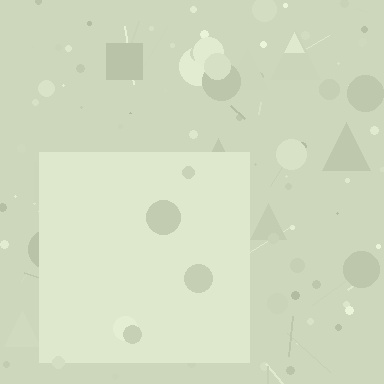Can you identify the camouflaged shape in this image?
The camouflaged shape is a square.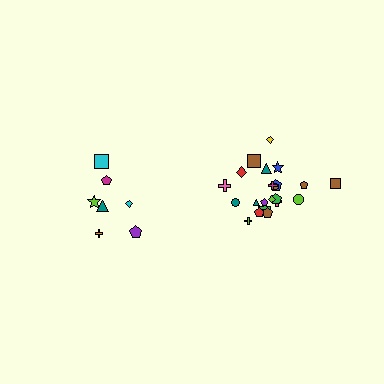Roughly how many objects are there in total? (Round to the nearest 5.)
Roughly 30 objects in total.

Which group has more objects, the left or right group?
The right group.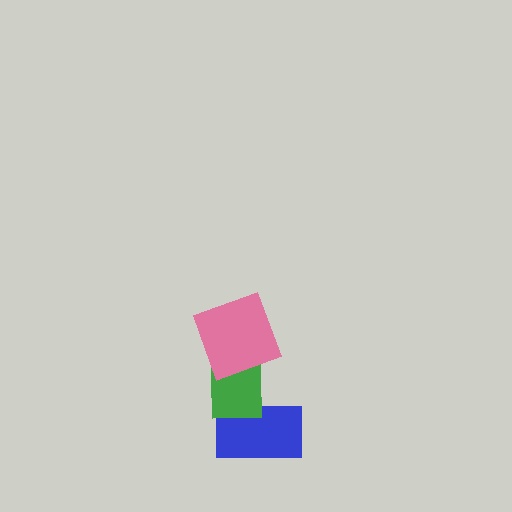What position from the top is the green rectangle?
The green rectangle is 2nd from the top.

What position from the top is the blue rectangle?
The blue rectangle is 3rd from the top.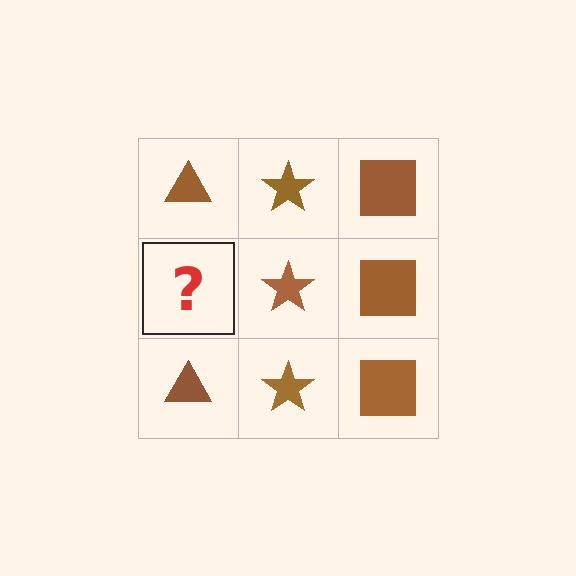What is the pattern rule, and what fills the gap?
The rule is that each column has a consistent shape. The gap should be filled with a brown triangle.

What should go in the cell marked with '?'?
The missing cell should contain a brown triangle.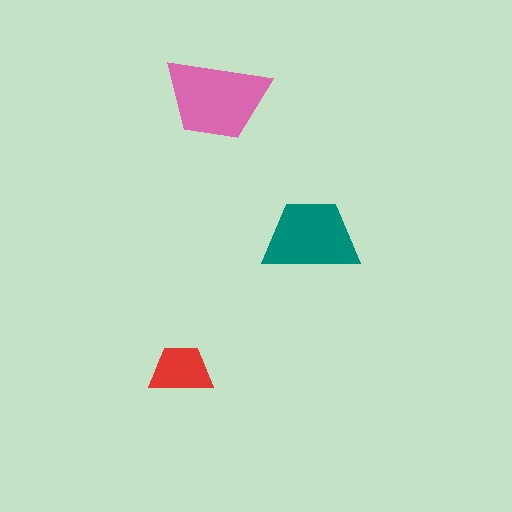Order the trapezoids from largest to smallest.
the pink one, the teal one, the red one.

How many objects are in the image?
There are 3 objects in the image.